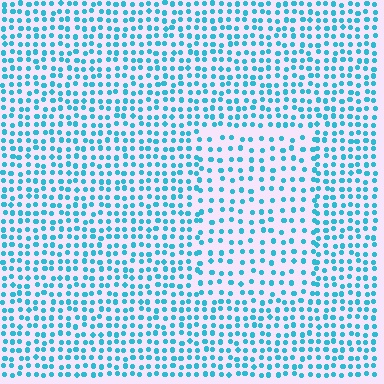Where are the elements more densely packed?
The elements are more densely packed outside the rectangle boundary.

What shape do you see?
I see a rectangle.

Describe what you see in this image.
The image contains small cyan elements arranged at two different densities. A rectangle-shaped region is visible where the elements are less densely packed than the surrounding area.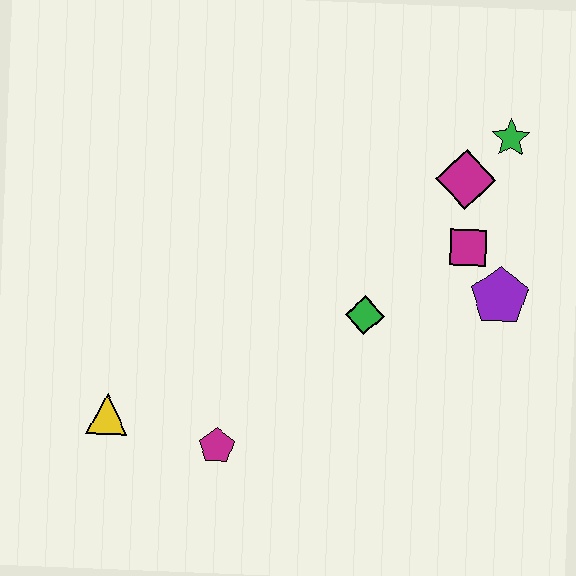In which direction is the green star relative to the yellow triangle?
The green star is to the right of the yellow triangle.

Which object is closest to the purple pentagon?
The magenta square is closest to the purple pentagon.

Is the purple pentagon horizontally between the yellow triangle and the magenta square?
No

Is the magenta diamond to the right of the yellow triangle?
Yes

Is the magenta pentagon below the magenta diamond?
Yes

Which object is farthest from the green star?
The yellow triangle is farthest from the green star.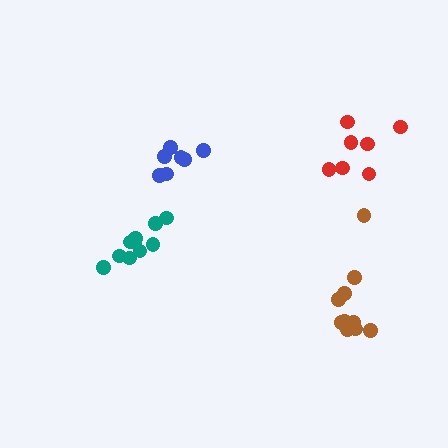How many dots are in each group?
Group 1: 7 dots, Group 2: 10 dots, Group 3: 10 dots, Group 4: 7 dots (34 total).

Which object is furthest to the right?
The red cluster is rightmost.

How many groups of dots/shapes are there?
There are 4 groups.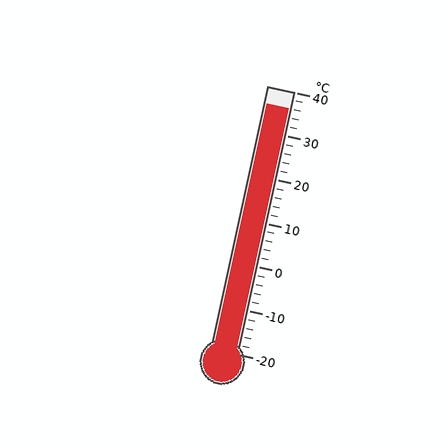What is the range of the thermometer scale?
The thermometer scale ranges from -20°C to 40°C.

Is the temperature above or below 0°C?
The temperature is above 0°C.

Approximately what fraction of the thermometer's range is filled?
The thermometer is filled to approximately 95% of its range.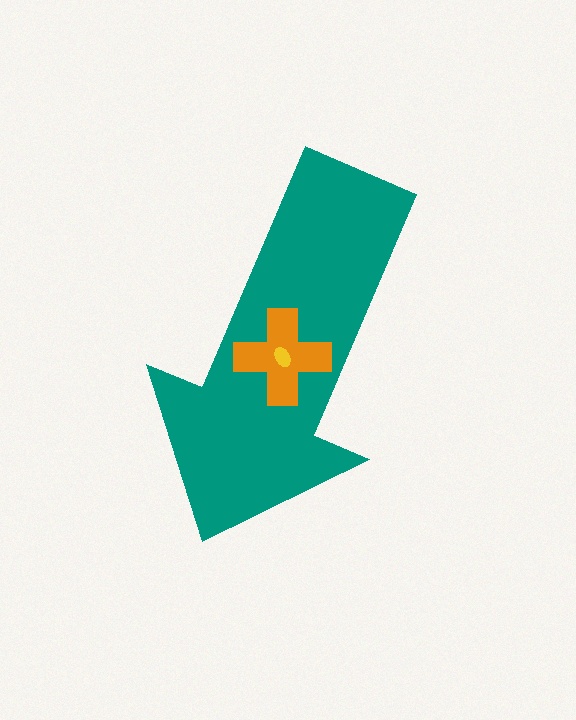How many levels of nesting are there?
3.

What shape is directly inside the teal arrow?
The orange cross.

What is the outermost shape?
The teal arrow.